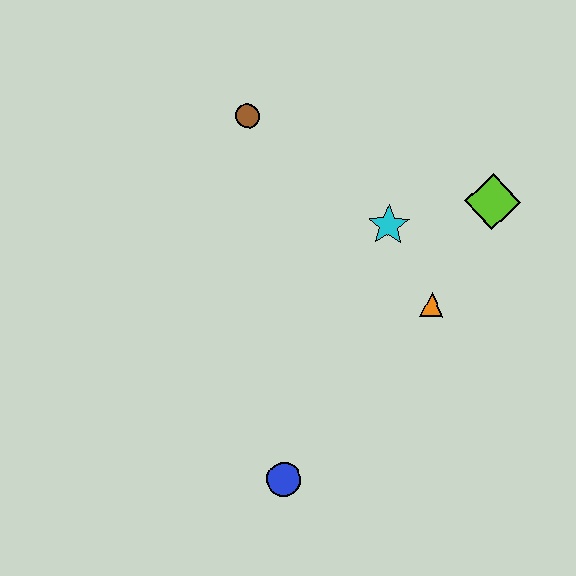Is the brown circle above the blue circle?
Yes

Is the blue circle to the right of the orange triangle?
No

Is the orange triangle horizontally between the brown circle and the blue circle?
No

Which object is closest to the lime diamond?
The cyan star is closest to the lime diamond.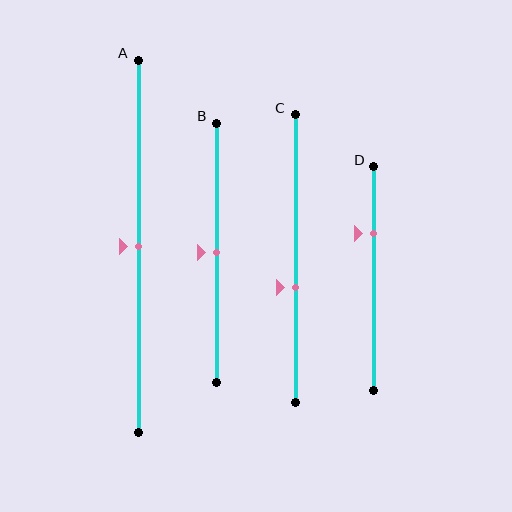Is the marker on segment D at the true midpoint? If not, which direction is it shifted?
No, the marker on segment D is shifted upward by about 20% of the segment length.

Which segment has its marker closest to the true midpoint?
Segment A has its marker closest to the true midpoint.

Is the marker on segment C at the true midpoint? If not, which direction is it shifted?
No, the marker on segment C is shifted downward by about 10% of the segment length.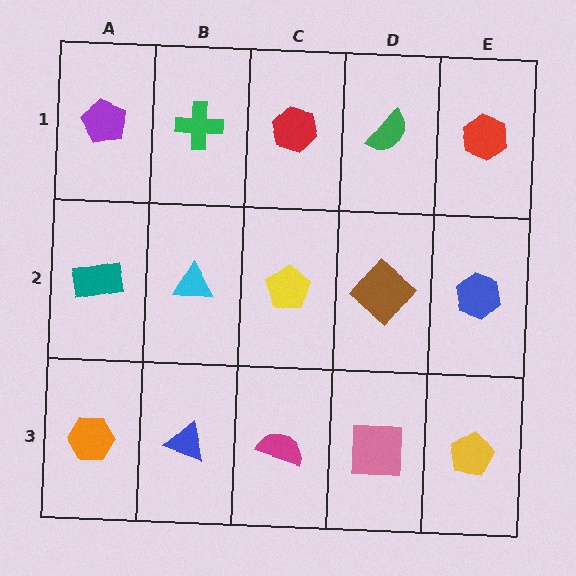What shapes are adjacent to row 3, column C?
A yellow pentagon (row 2, column C), a blue triangle (row 3, column B), a pink square (row 3, column D).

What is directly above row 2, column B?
A green cross.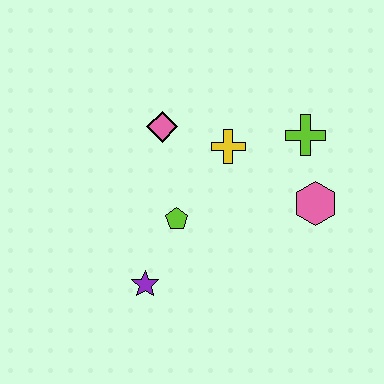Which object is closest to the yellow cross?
The pink diamond is closest to the yellow cross.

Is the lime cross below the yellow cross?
No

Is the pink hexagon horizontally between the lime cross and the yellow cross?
No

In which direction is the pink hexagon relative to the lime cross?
The pink hexagon is below the lime cross.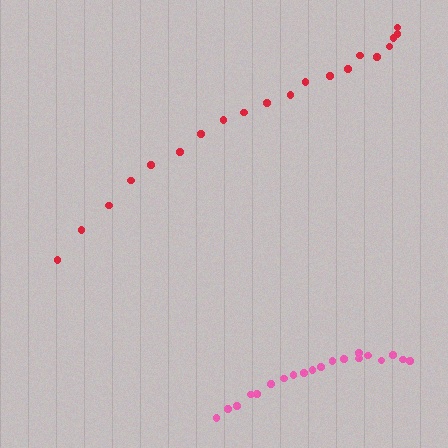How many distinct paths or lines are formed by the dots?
There are 2 distinct paths.